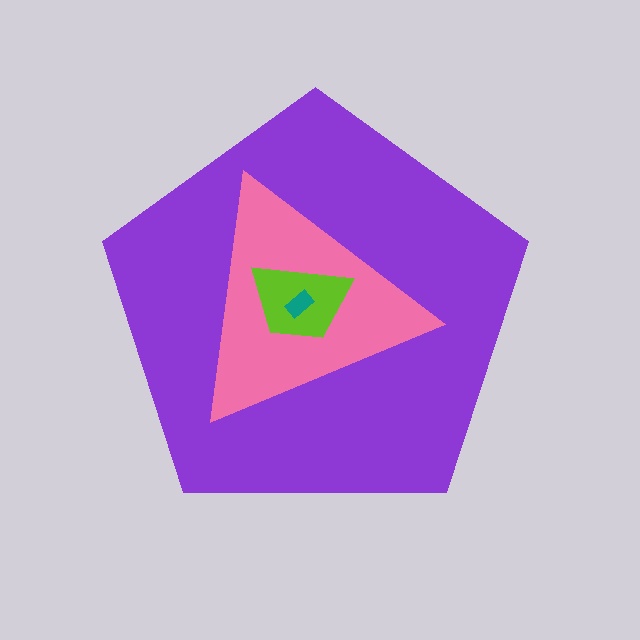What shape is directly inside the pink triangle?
The lime trapezoid.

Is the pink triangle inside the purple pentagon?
Yes.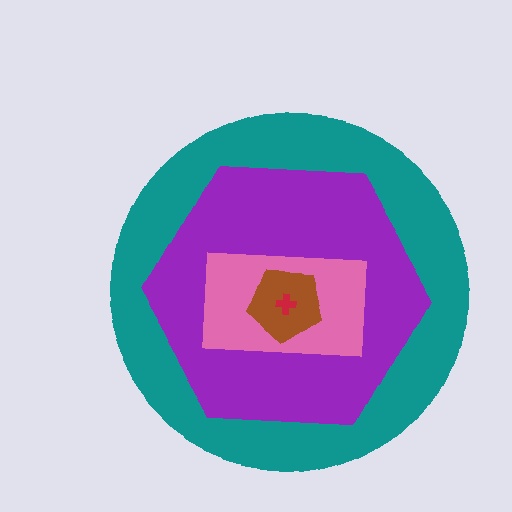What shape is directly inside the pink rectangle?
The brown pentagon.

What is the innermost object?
The red cross.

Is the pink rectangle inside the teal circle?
Yes.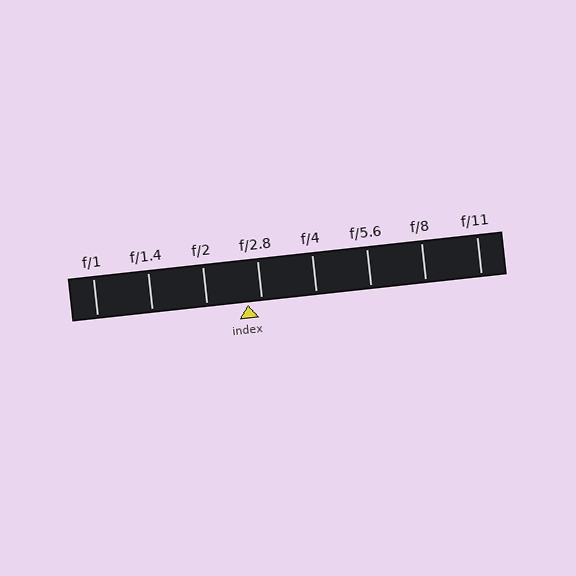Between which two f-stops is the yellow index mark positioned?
The index mark is between f/2 and f/2.8.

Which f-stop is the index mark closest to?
The index mark is closest to f/2.8.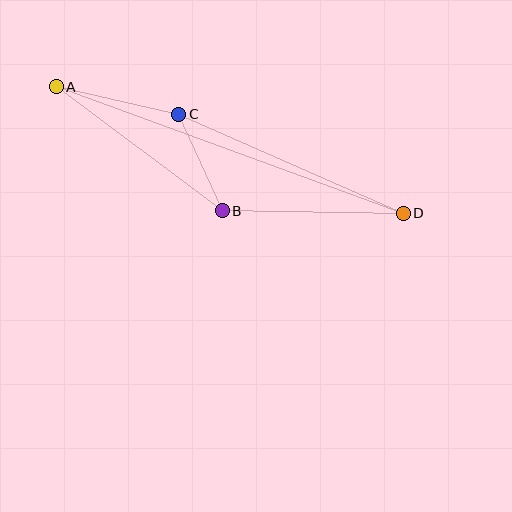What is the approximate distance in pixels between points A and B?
The distance between A and B is approximately 207 pixels.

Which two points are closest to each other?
Points B and C are closest to each other.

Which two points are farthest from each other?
Points A and D are farthest from each other.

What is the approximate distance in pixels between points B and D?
The distance between B and D is approximately 181 pixels.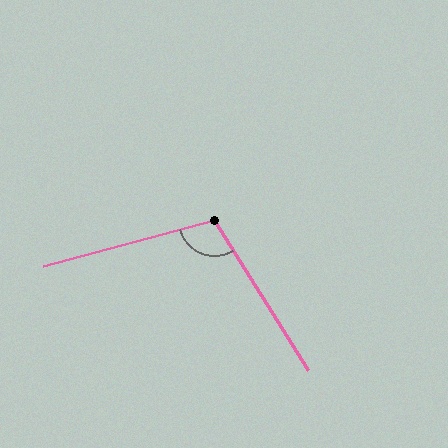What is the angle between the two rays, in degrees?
Approximately 107 degrees.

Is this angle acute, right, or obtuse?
It is obtuse.